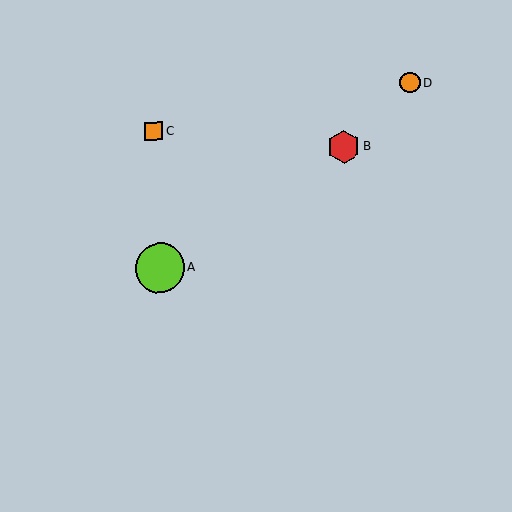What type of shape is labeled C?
Shape C is an orange square.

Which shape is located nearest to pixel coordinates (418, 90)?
The orange circle (labeled D) at (410, 83) is nearest to that location.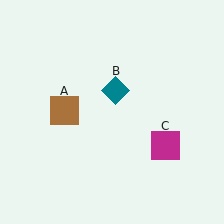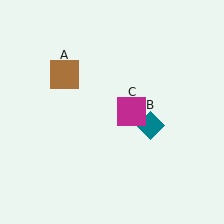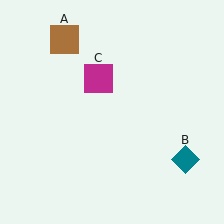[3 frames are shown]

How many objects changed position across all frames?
3 objects changed position: brown square (object A), teal diamond (object B), magenta square (object C).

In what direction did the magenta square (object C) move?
The magenta square (object C) moved up and to the left.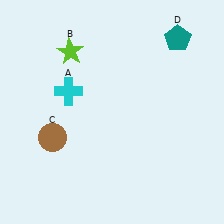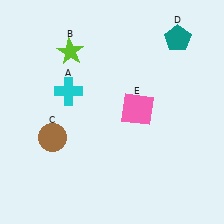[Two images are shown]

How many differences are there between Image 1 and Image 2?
There is 1 difference between the two images.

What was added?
A pink square (E) was added in Image 2.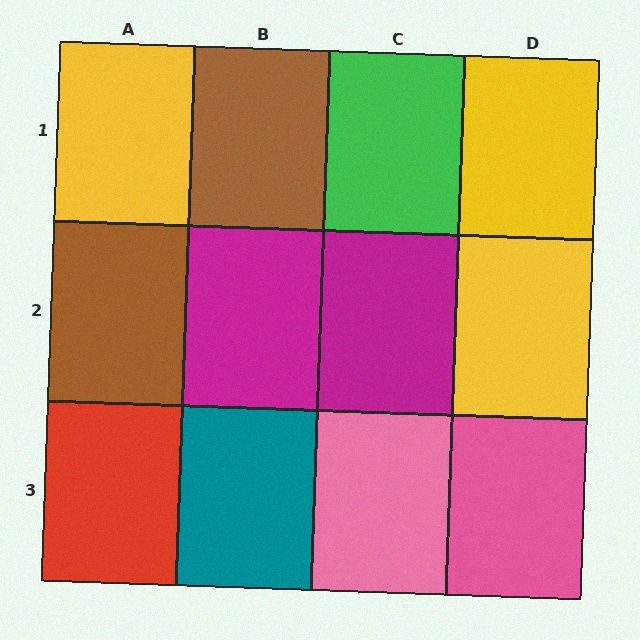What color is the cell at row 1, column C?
Green.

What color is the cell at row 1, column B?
Brown.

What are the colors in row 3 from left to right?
Red, teal, pink, pink.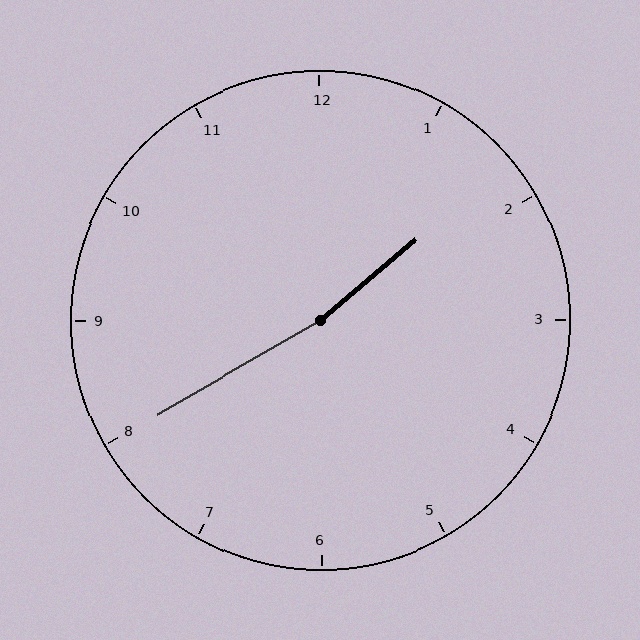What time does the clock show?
1:40.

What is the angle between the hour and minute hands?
Approximately 170 degrees.